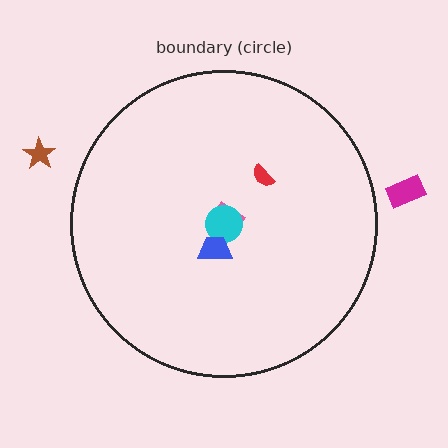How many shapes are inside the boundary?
4 inside, 2 outside.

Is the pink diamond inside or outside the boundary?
Inside.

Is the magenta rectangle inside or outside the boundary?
Outside.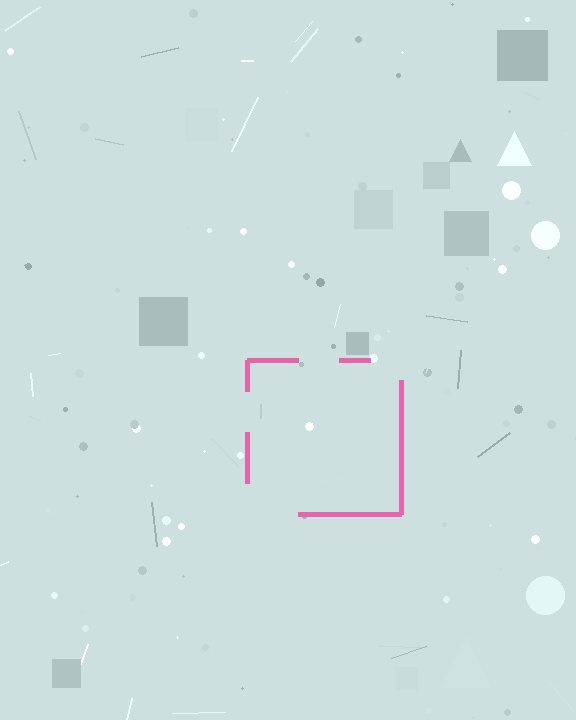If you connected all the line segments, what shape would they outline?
They would outline a square.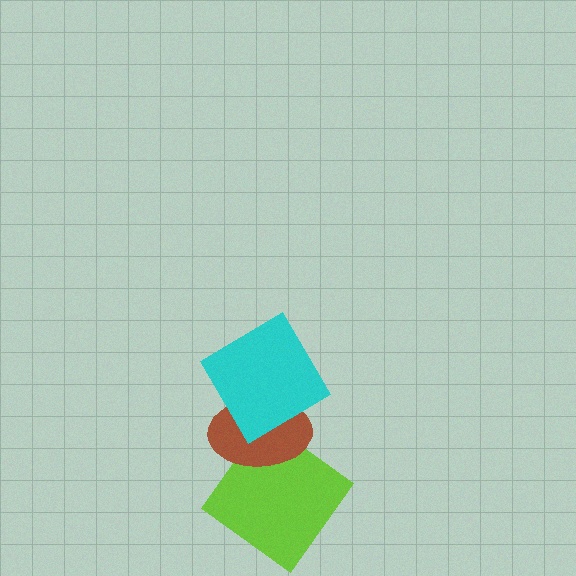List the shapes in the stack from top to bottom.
From top to bottom: the cyan diamond, the brown ellipse, the lime diamond.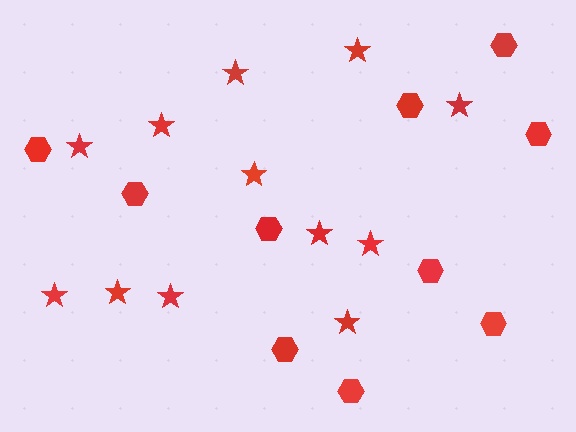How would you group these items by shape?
There are 2 groups: one group of stars (12) and one group of hexagons (10).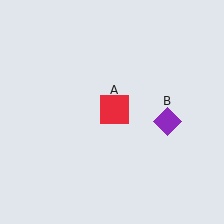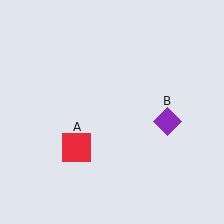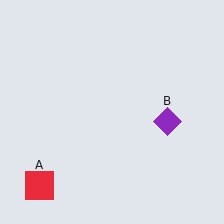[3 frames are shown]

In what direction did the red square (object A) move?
The red square (object A) moved down and to the left.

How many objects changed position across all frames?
1 object changed position: red square (object A).